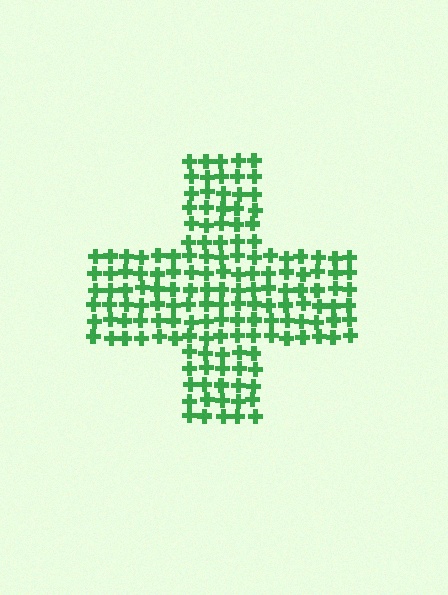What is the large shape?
The large shape is a cross.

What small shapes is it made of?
It is made of small crosses.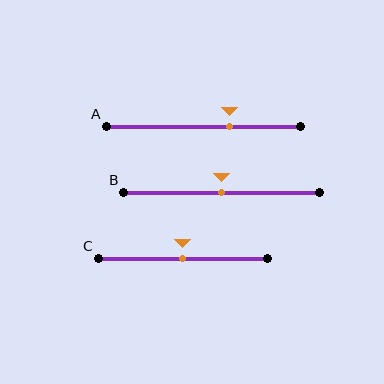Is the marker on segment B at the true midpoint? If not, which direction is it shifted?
Yes, the marker on segment B is at the true midpoint.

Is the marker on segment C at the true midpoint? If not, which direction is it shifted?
Yes, the marker on segment C is at the true midpoint.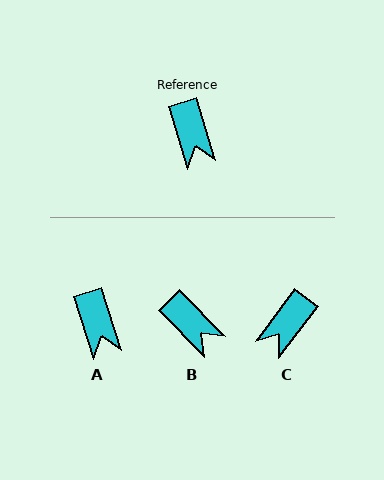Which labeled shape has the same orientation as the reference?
A.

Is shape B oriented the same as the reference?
No, it is off by about 27 degrees.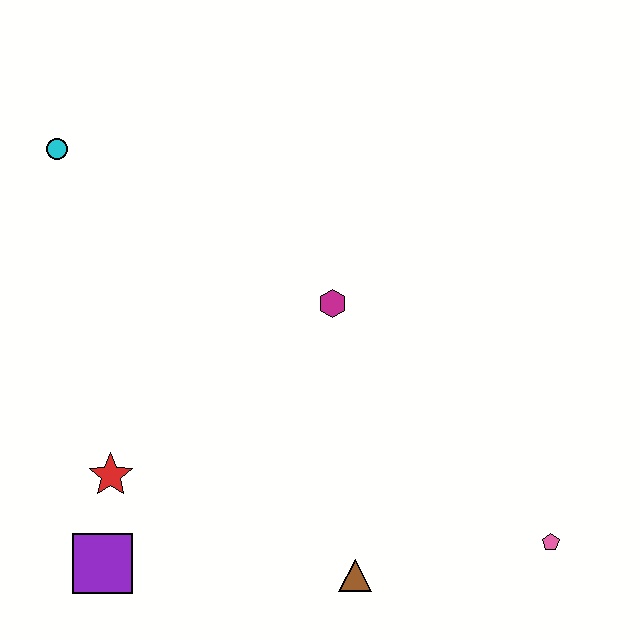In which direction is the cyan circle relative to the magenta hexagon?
The cyan circle is to the left of the magenta hexagon.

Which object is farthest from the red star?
The pink pentagon is farthest from the red star.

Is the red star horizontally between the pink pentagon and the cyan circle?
Yes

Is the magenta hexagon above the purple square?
Yes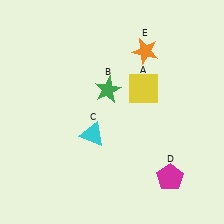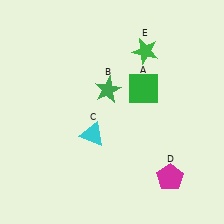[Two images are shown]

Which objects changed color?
A changed from yellow to green. E changed from orange to green.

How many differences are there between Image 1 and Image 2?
There are 2 differences between the two images.